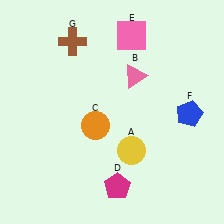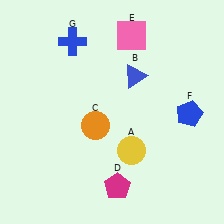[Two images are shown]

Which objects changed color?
B changed from pink to blue. G changed from brown to blue.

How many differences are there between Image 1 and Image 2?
There are 2 differences between the two images.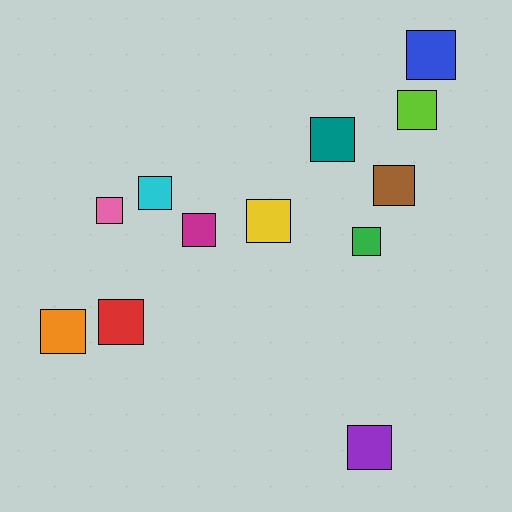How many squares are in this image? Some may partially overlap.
There are 12 squares.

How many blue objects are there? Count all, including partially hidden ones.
There is 1 blue object.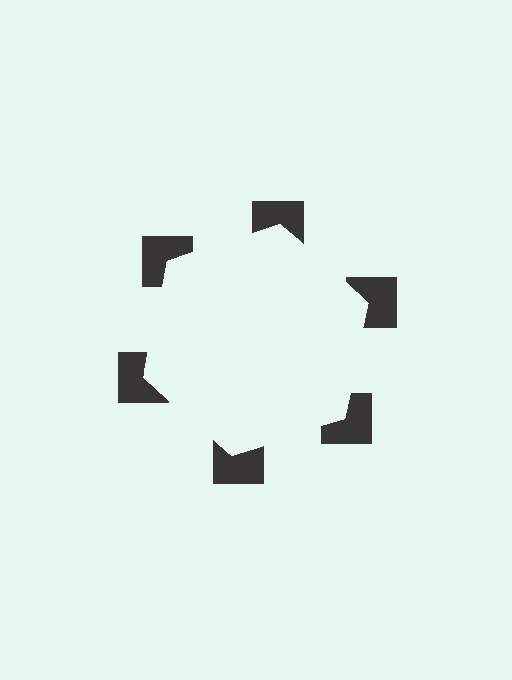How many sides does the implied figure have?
6 sides.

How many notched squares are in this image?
There are 6 — one at each vertex of the illusory hexagon.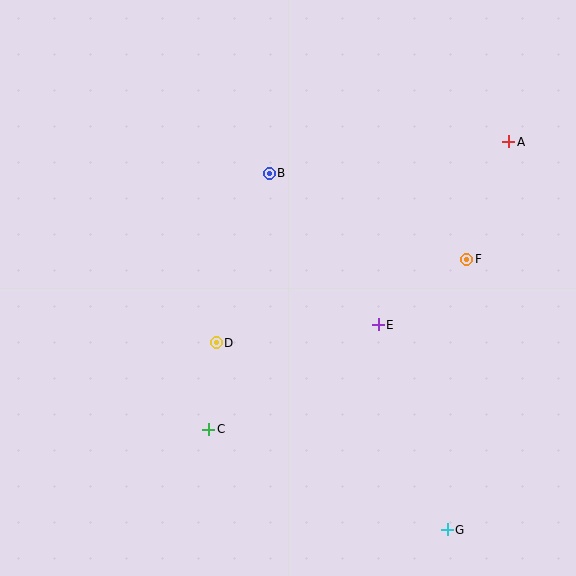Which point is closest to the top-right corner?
Point A is closest to the top-right corner.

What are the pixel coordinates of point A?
Point A is at (509, 142).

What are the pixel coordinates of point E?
Point E is at (378, 325).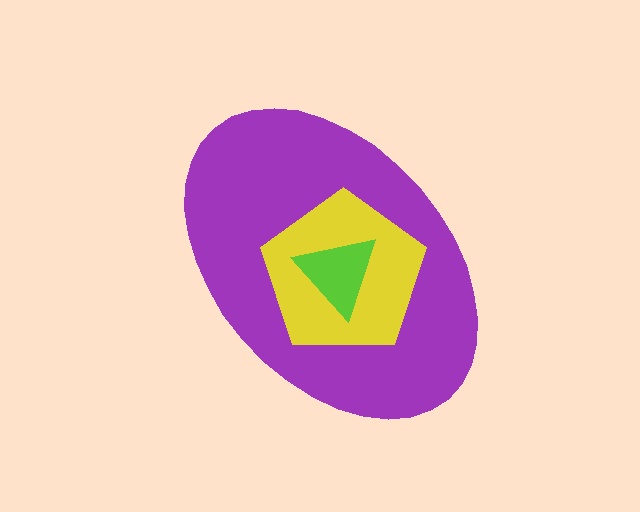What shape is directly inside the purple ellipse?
The yellow pentagon.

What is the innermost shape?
The lime triangle.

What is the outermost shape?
The purple ellipse.